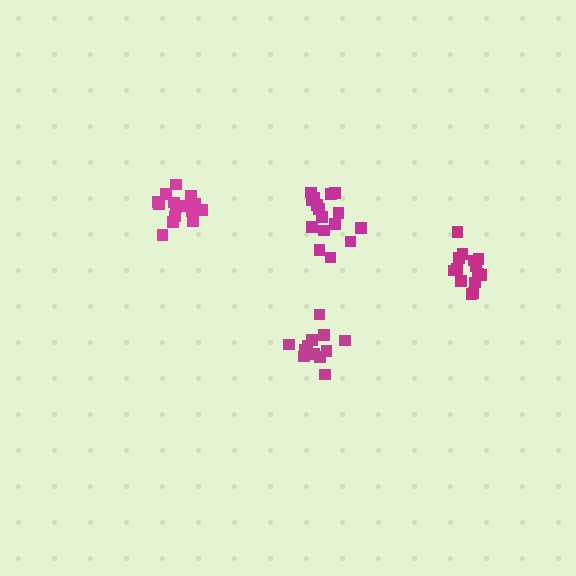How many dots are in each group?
Group 1: 12 dots, Group 2: 16 dots, Group 3: 15 dots, Group 4: 14 dots (57 total).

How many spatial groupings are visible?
There are 4 spatial groupings.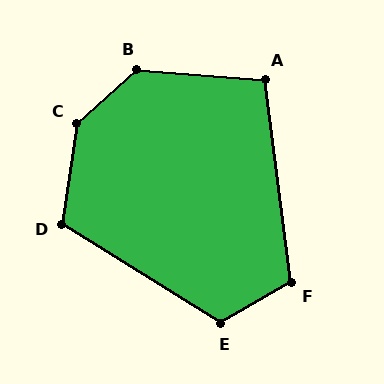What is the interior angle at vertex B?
Approximately 134 degrees (obtuse).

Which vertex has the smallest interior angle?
A, at approximately 102 degrees.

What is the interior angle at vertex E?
Approximately 118 degrees (obtuse).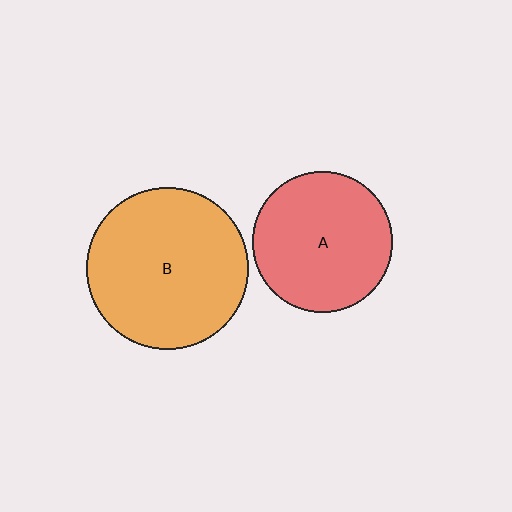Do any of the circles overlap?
No, none of the circles overlap.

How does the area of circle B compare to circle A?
Approximately 1.3 times.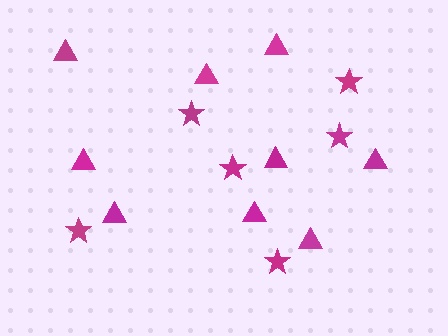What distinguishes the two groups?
There are 2 groups: one group of triangles (9) and one group of stars (6).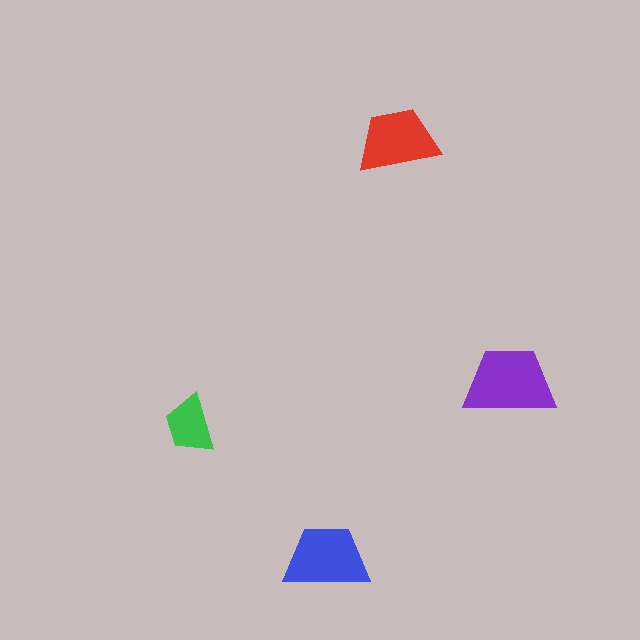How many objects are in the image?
There are 4 objects in the image.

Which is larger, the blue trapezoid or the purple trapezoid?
The purple one.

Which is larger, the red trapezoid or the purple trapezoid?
The purple one.